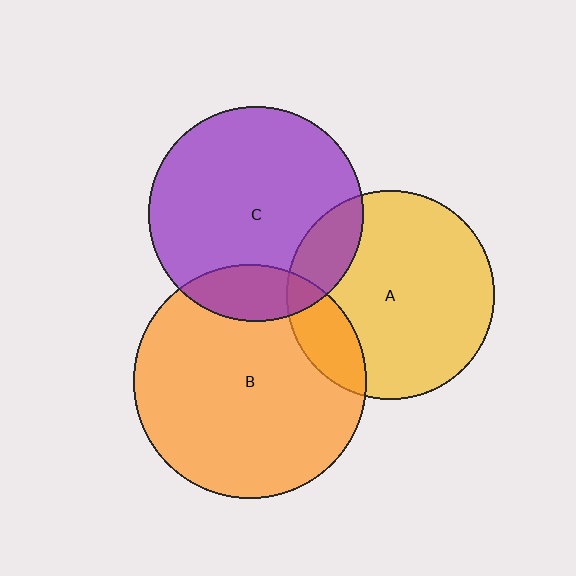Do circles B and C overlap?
Yes.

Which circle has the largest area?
Circle B (orange).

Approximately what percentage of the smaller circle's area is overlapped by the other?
Approximately 15%.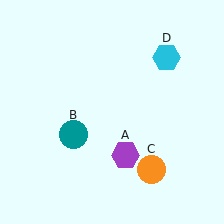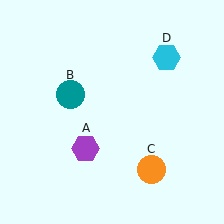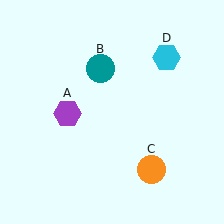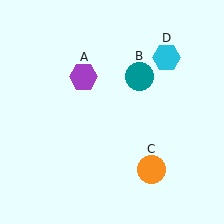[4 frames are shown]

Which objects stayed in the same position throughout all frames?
Orange circle (object C) and cyan hexagon (object D) remained stationary.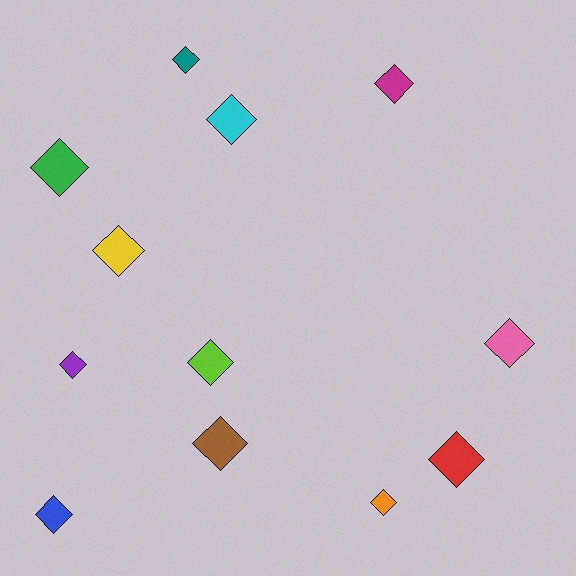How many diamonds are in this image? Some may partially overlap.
There are 12 diamonds.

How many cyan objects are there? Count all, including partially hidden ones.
There is 1 cyan object.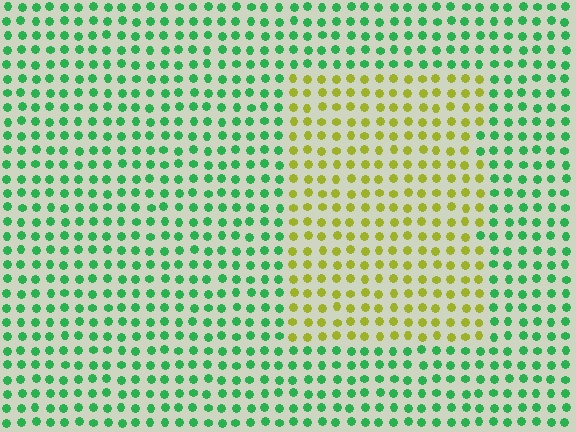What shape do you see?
I see a rectangle.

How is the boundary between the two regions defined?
The boundary is defined purely by a slight shift in hue (about 68 degrees). Spacing, size, and orientation are identical on both sides.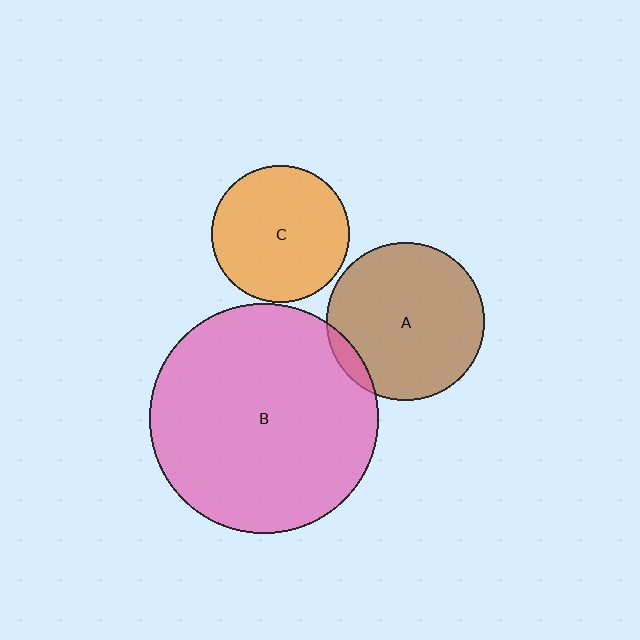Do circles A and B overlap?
Yes.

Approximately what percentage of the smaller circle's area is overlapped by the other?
Approximately 5%.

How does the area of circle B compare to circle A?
Approximately 2.1 times.